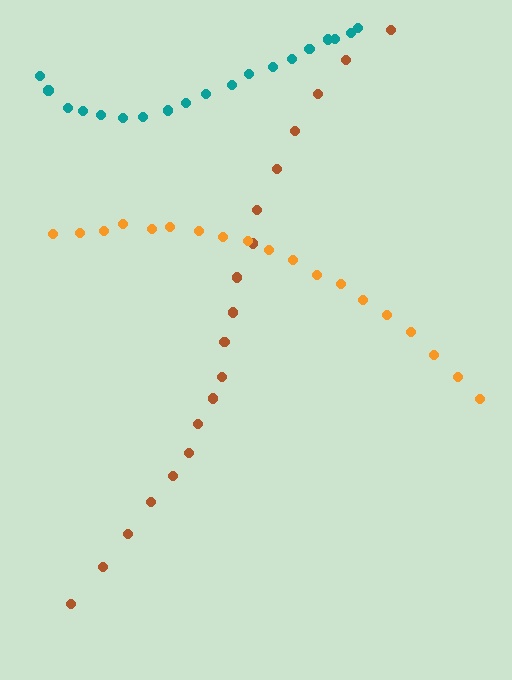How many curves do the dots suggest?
There are 3 distinct paths.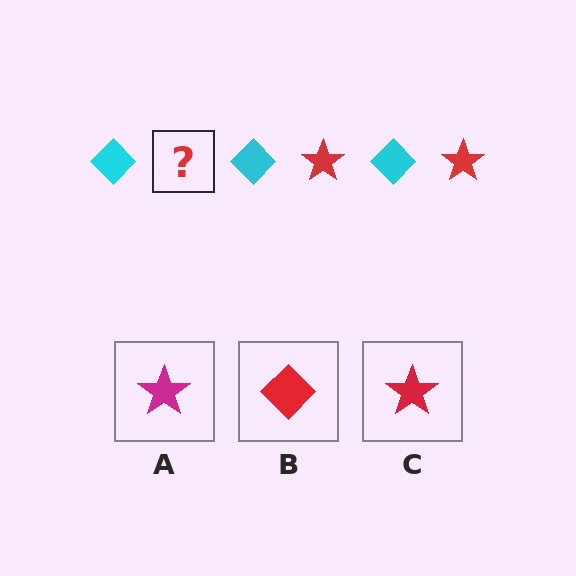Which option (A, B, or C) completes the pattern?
C.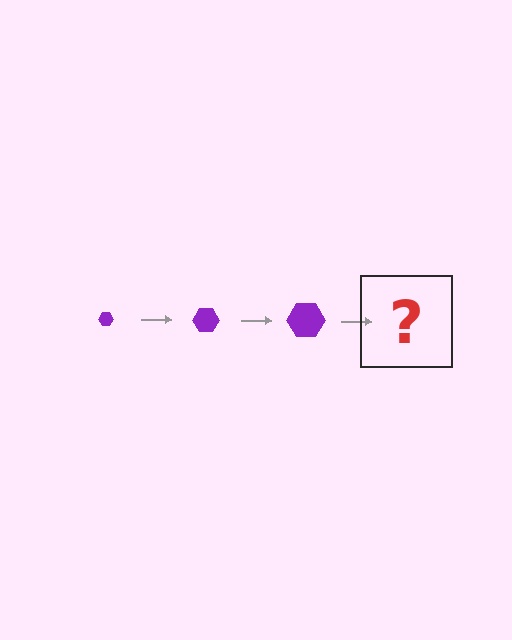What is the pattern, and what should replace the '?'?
The pattern is that the hexagon gets progressively larger each step. The '?' should be a purple hexagon, larger than the previous one.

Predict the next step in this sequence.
The next step is a purple hexagon, larger than the previous one.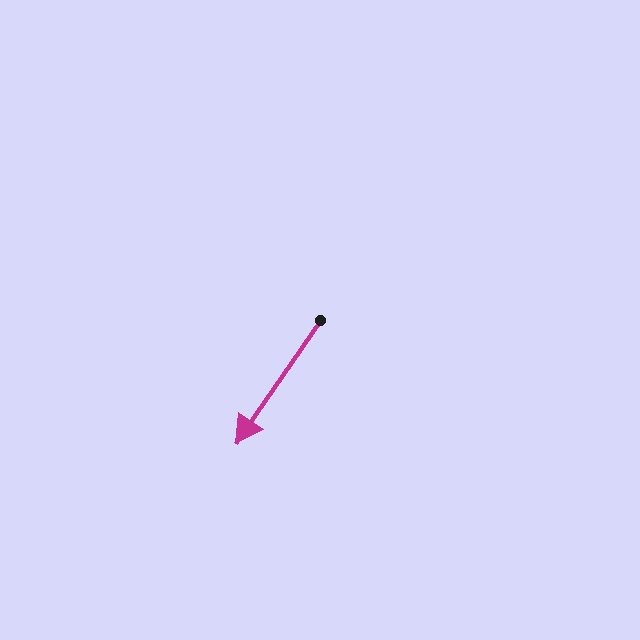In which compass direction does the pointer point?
Southwest.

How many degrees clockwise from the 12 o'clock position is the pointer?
Approximately 214 degrees.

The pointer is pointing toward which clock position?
Roughly 7 o'clock.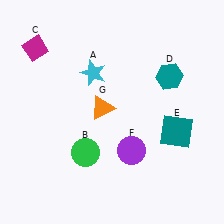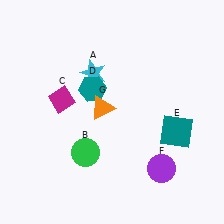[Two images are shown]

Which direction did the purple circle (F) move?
The purple circle (F) moved right.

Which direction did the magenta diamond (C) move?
The magenta diamond (C) moved down.